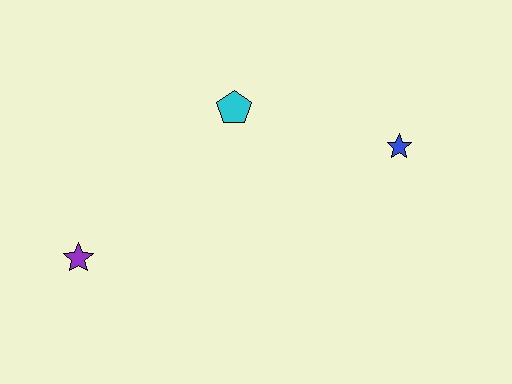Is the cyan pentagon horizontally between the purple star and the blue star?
Yes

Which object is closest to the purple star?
The cyan pentagon is closest to the purple star.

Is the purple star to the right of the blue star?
No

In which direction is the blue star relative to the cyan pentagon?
The blue star is to the right of the cyan pentagon.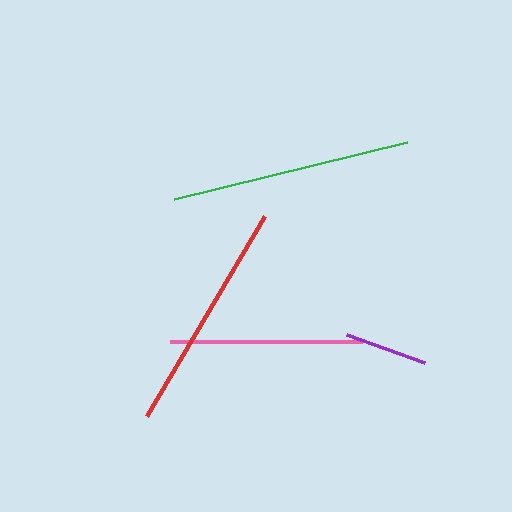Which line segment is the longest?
The green line is the longest at approximately 240 pixels.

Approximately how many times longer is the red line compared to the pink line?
The red line is approximately 1.2 times the length of the pink line.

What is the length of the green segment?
The green segment is approximately 240 pixels long.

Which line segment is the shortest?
The purple line is the shortest at approximately 83 pixels.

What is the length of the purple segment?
The purple segment is approximately 83 pixels long.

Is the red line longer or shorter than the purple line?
The red line is longer than the purple line.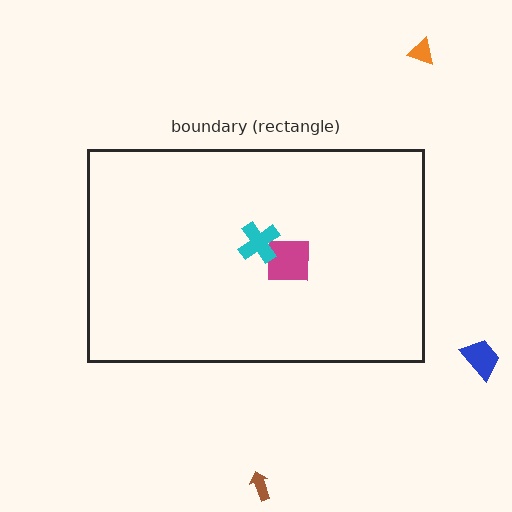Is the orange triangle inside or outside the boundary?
Outside.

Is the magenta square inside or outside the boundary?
Inside.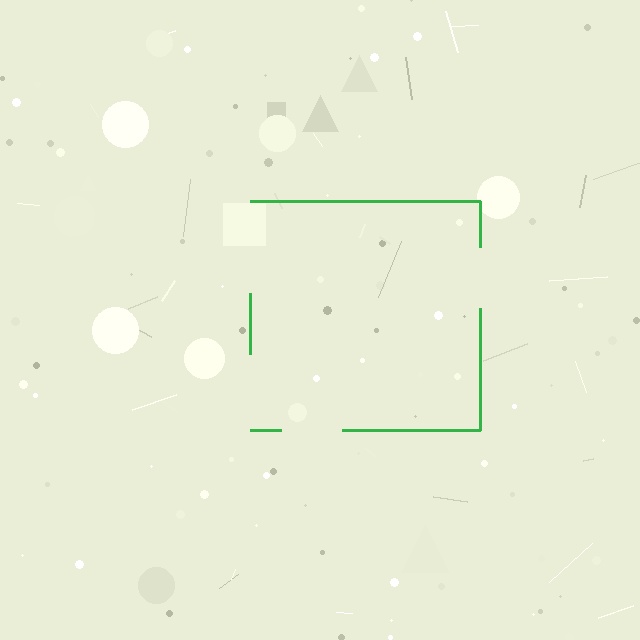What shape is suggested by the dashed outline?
The dashed outline suggests a square.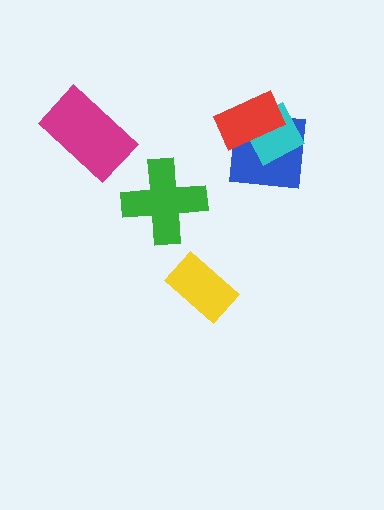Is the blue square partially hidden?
Yes, it is partially covered by another shape.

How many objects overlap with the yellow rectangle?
0 objects overlap with the yellow rectangle.